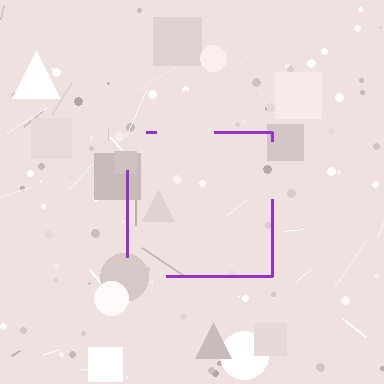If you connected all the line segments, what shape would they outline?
They would outline a square.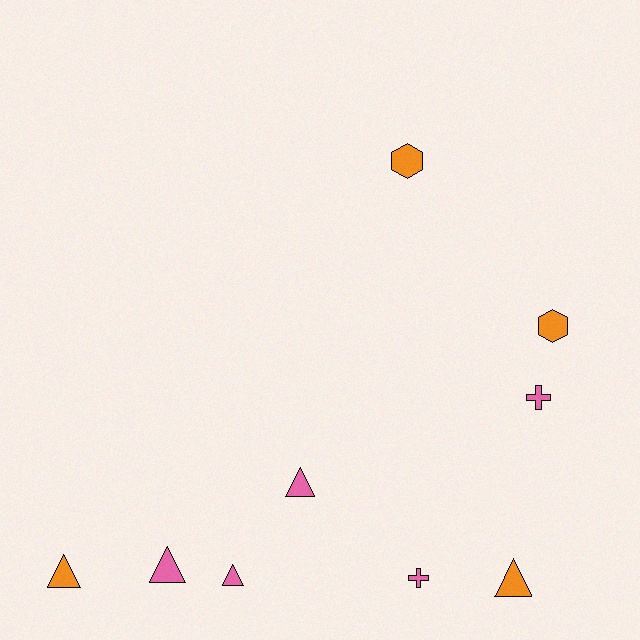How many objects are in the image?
There are 9 objects.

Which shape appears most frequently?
Triangle, with 5 objects.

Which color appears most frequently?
Pink, with 5 objects.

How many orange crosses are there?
There are no orange crosses.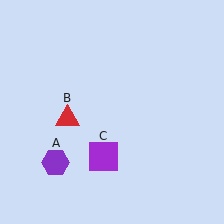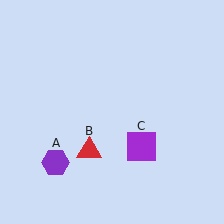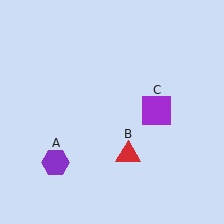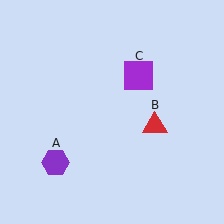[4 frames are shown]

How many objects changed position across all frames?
2 objects changed position: red triangle (object B), purple square (object C).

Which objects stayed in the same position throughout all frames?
Purple hexagon (object A) remained stationary.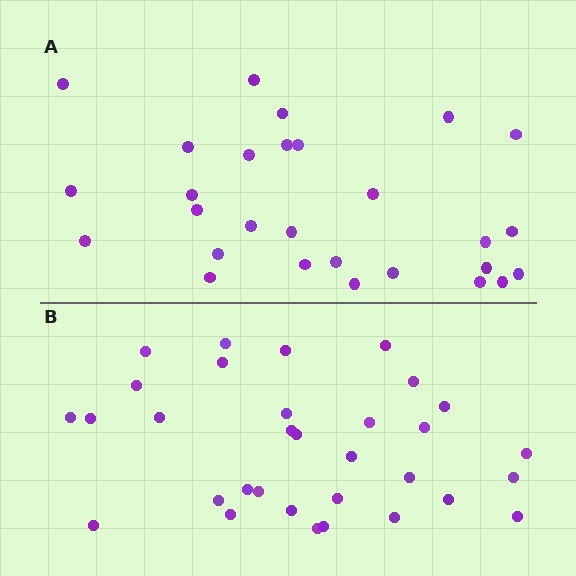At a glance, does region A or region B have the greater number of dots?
Region B (the bottom region) has more dots.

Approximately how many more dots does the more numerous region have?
Region B has about 4 more dots than region A.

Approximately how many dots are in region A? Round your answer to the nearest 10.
About 30 dots. (The exact count is 28, which rounds to 30.)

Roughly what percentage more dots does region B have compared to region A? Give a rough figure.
About 15% more.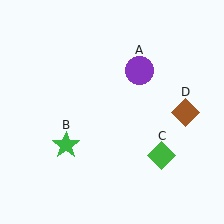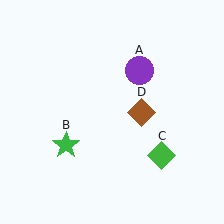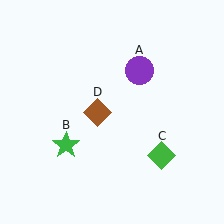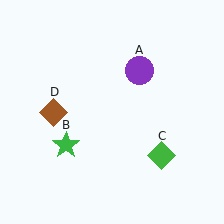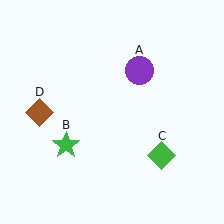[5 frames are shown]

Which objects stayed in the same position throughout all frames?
Purple circle (object A) and green star (object B) and green diamond (object C) remained stationary.